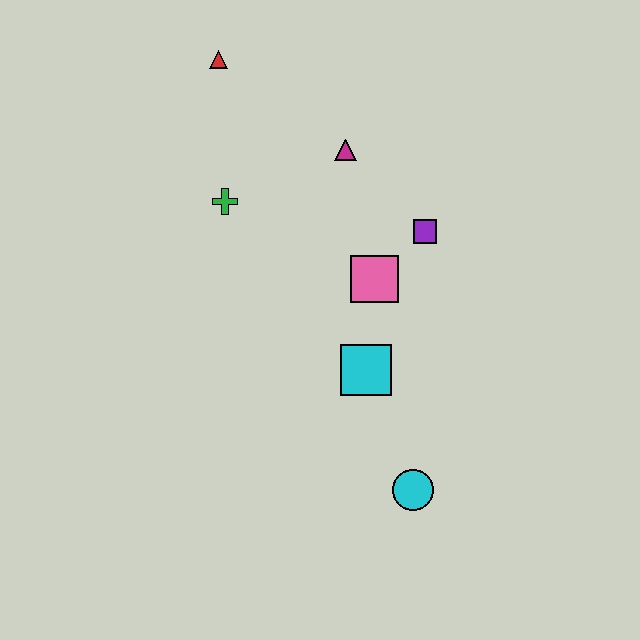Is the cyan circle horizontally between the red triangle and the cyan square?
No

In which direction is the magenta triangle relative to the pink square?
The magenta triangle is above the pink square.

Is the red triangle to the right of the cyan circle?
No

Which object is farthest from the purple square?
The red triangle is farthest from the purple square.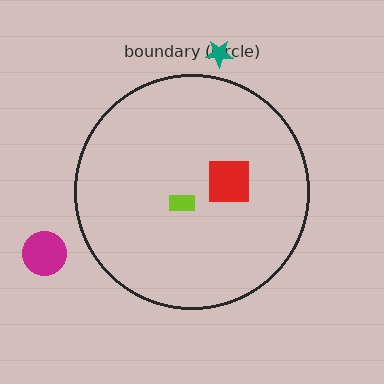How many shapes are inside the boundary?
2 inside, 2 outside.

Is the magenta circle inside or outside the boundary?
Outside.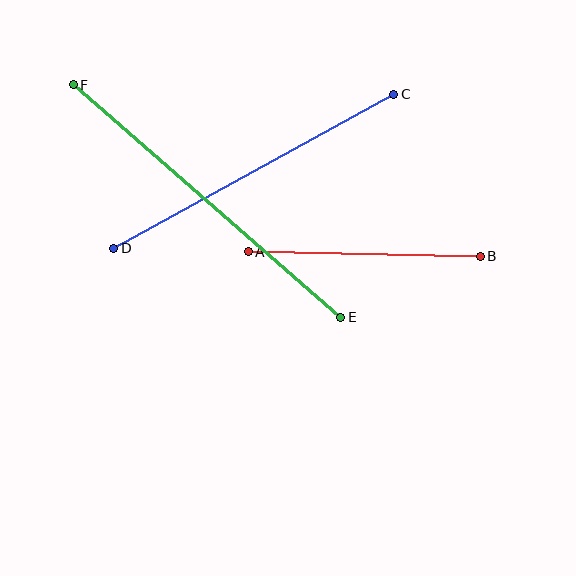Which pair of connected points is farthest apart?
Points E and F are farthest apart.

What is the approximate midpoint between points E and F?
The midpoint is at approximately (207, 201) pixels.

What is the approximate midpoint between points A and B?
The midpoint is at approximately (364, 254) pixels.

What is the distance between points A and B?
The distance is approximately 232 pixels.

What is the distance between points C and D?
The distance is approximately 319 pixels.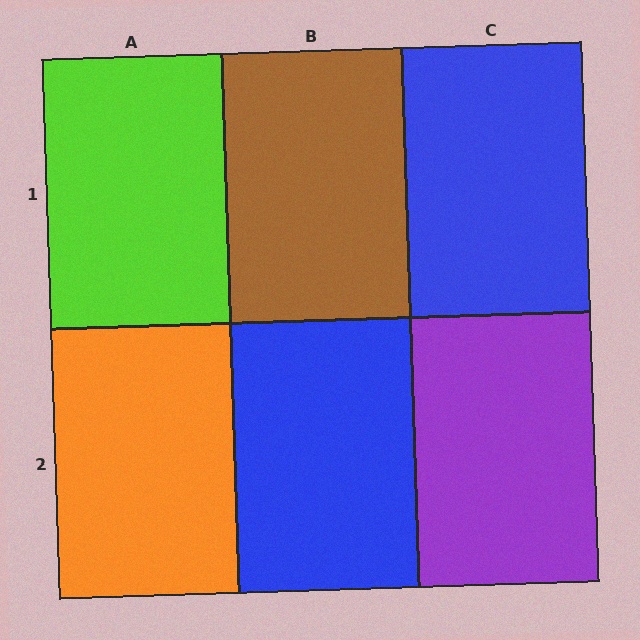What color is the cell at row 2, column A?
Orange.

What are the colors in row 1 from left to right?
Lime, brown, blue.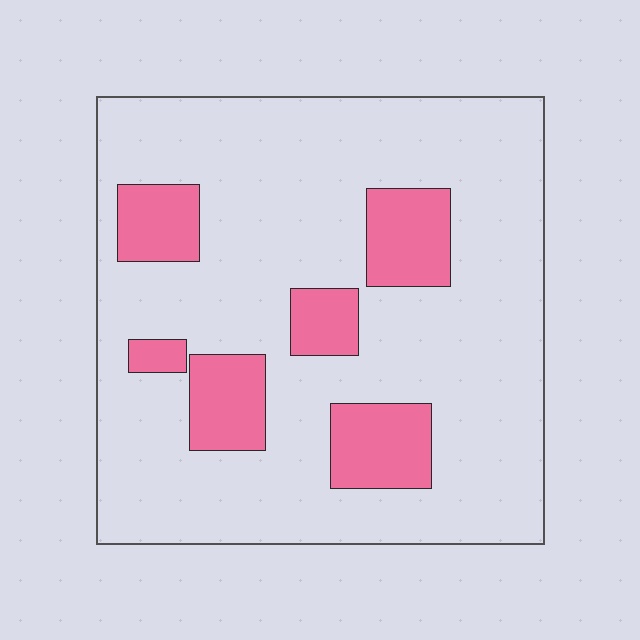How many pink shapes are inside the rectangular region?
6.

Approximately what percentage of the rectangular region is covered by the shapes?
Approximately 20%.